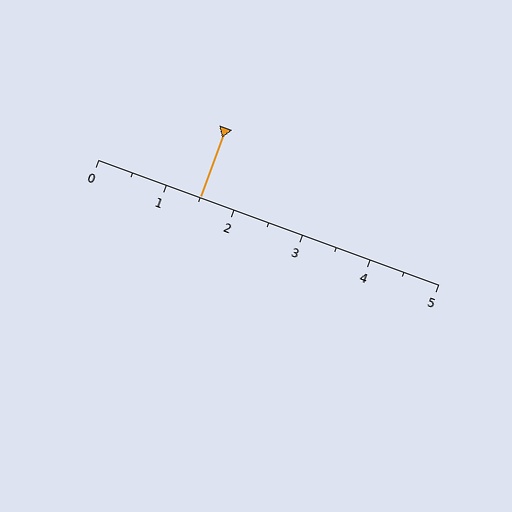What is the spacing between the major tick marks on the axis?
The major ticks are spaced 1 apart.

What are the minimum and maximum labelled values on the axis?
The axis runs from 0 to 5.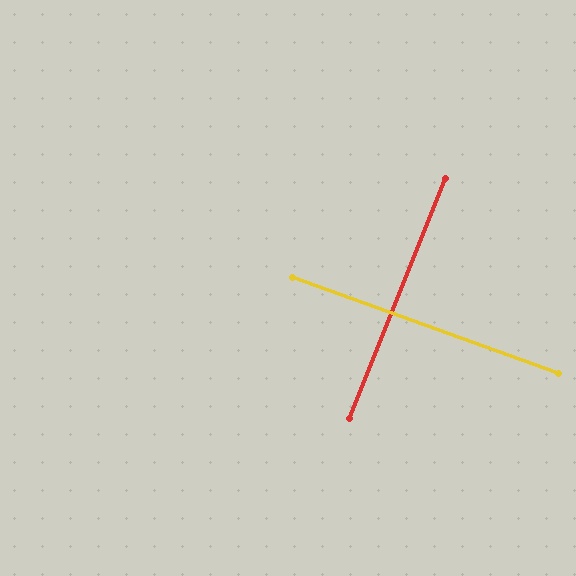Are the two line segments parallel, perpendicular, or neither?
Perpendicular — they meet at approximately 88°.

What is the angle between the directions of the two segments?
Approximately 88 degrees.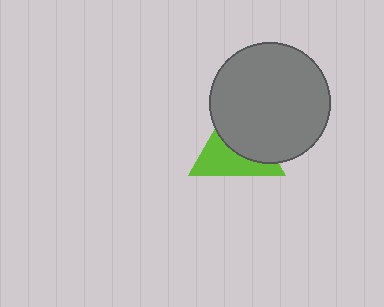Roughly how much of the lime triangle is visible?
About half of it is visible (roughly 47%).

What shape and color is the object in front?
The object in front is a gray circle.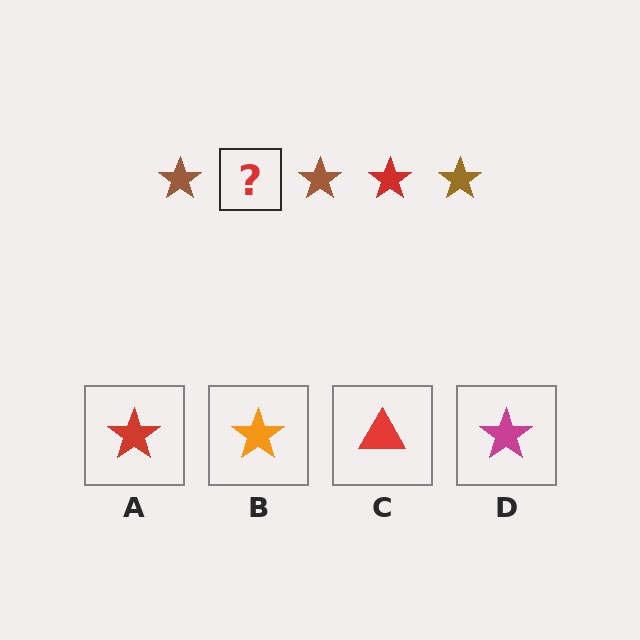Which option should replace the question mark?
Option A.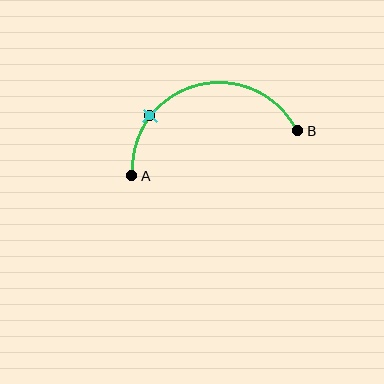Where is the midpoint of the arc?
The arc midpoint is the point on the curve farthest from the straight line joining A and B. It sits above that line.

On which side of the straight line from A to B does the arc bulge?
The arc bulges above the straight line connecting A and B.